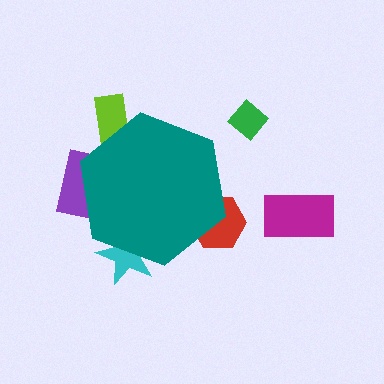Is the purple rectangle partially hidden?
Yes, the purple rectangle is partially hidden behind the teal hexagon.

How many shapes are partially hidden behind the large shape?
4 shapes are partially hidden.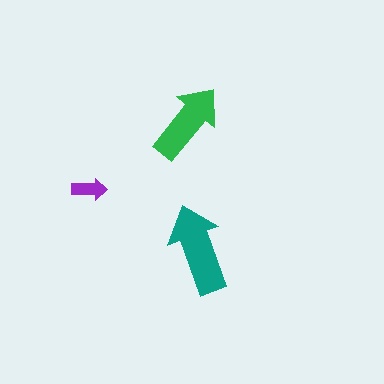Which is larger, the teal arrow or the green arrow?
The teal one.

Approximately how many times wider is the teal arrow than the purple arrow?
About 2.5 times wider.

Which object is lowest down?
The teal arrow is bottommost.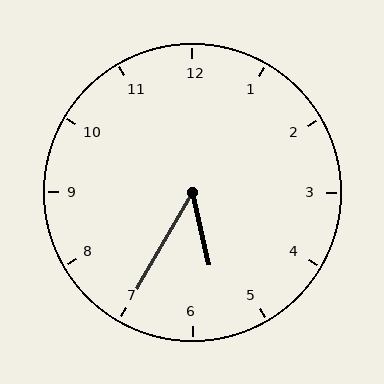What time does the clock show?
5:35.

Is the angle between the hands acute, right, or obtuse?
It is acute.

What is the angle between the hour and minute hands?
Approximately 42 degrees.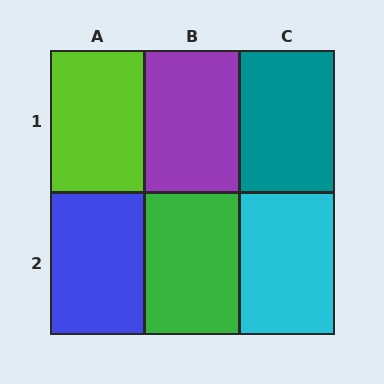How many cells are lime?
1 cell is lime.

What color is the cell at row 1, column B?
Purple.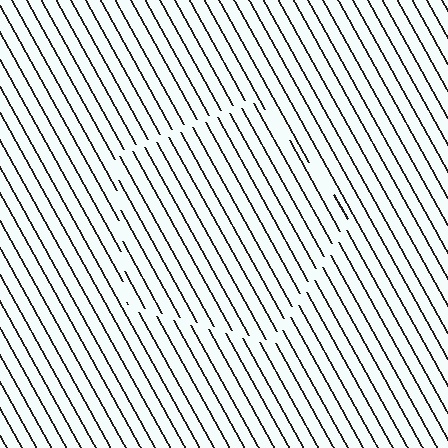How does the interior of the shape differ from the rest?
The interior of the shape contains the same grating, shifted by half a period — the contour is defined by the phase discontinuity where line-ends from the inner and outer gratings abut.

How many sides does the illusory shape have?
5 sides — the line-ends trace a pentagon.